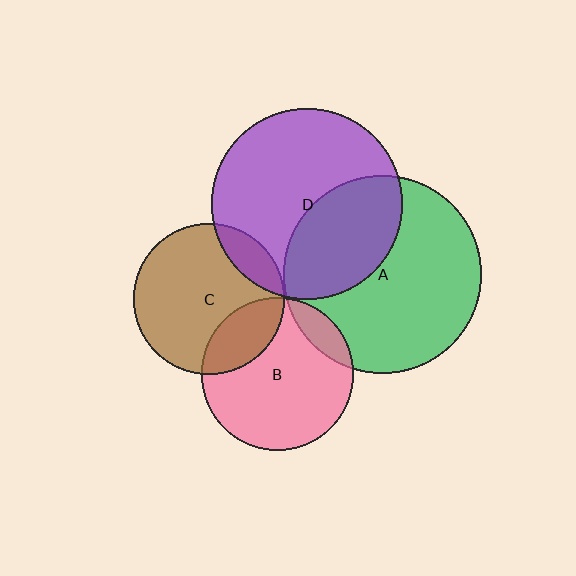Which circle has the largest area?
Circle A (green).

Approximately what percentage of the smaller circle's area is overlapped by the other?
Approximately 15%.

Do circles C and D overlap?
Yes.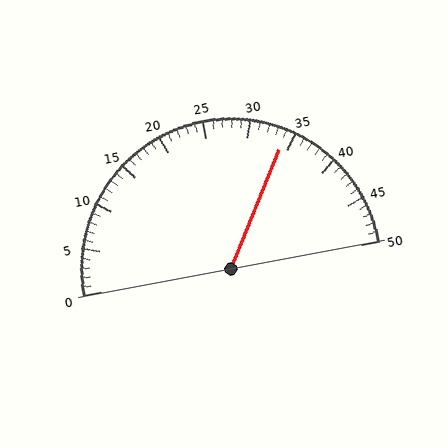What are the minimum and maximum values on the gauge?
The gauge ranges from 0 to 50.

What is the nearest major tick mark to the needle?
The nearest major tick mark is 35.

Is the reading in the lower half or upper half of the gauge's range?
The reading is in the upper half of the range (0 to 50).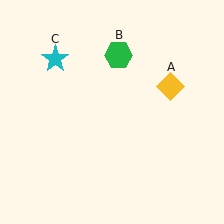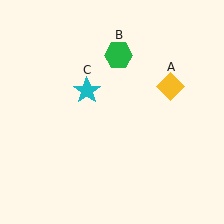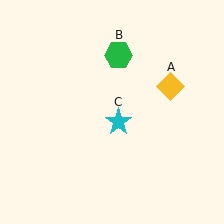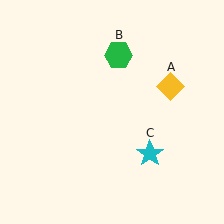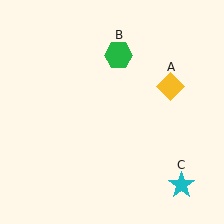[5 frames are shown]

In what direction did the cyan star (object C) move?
The cyan star (object C) moved down and to the right.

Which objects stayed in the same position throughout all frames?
Yellow diamond (object A) and green hexagon (object B) remained stationary.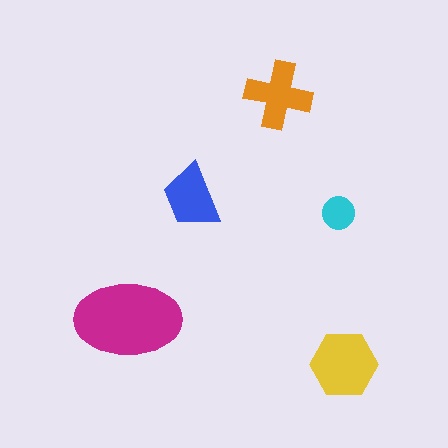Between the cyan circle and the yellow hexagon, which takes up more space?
The yellow hexagon.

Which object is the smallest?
The cyan circle.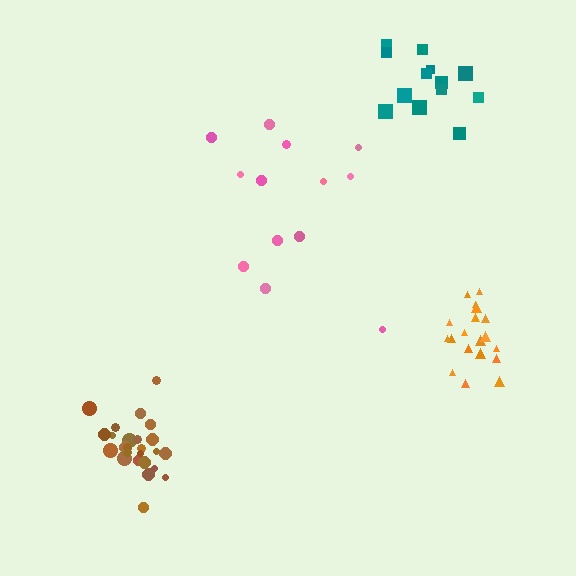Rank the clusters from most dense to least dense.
brown, orange, teal, pink.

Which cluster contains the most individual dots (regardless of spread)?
Brown (25).